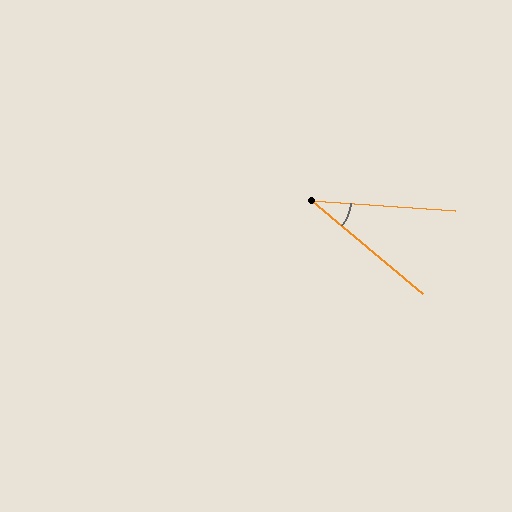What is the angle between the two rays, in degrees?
Approximately 36 degrees.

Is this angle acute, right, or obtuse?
It is acute.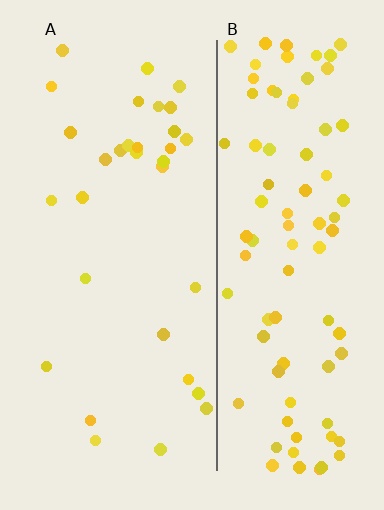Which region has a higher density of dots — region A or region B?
B (the right).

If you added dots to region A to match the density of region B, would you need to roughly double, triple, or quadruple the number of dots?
Approximately triple.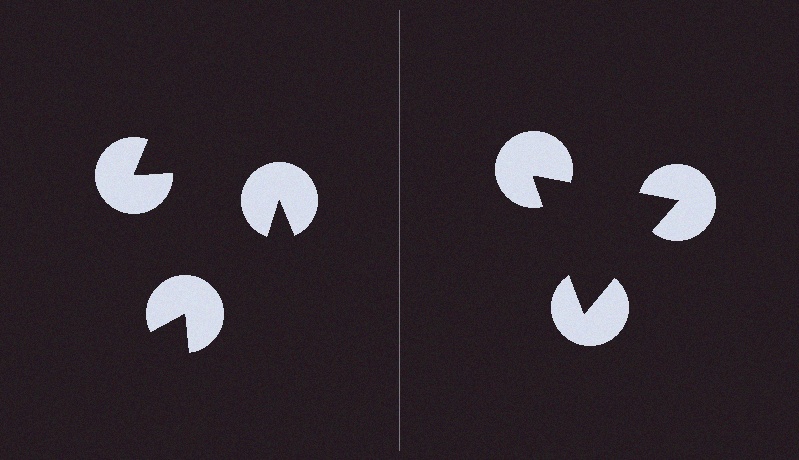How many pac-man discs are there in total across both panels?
6 — 3 on each side.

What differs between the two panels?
The pac-man discs are positioned identically on both sides; only the wedge orientations differ. On the right they align to a triangle; on the left they are misaligned.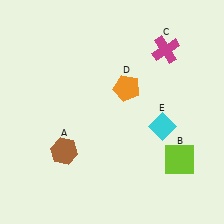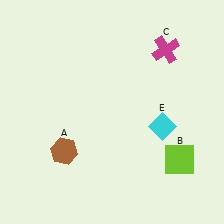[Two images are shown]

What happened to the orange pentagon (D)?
The orange pentagon (D) was removed in Image 2. It was in the top-right area of Image 1.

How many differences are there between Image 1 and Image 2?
There is 1 difference between the two images.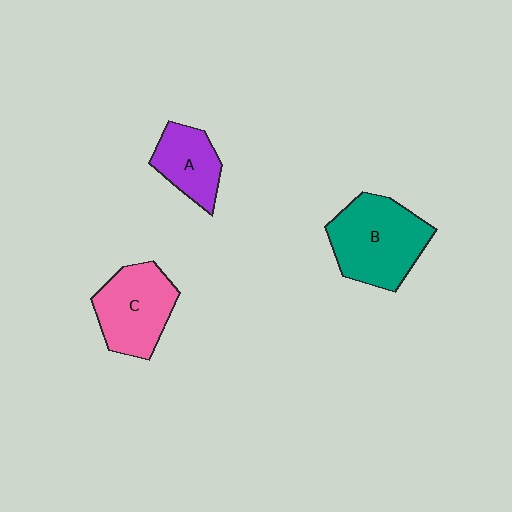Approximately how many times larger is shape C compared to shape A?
Approximately 1.5 times.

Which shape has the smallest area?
Shape A (purple).